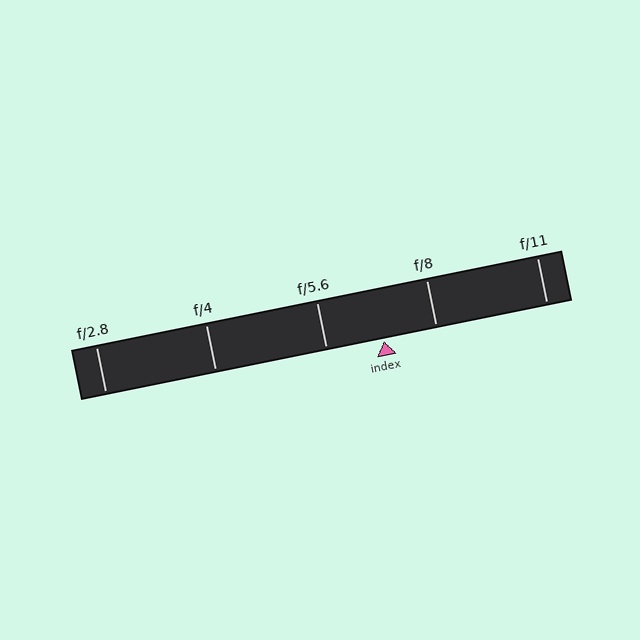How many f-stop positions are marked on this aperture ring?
There are 5 f-stop positions marked.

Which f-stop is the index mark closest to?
The index mark is closest to f/8.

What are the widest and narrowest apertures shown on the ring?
The widest aperture shown is f/2.8 and the narrowest is f/11.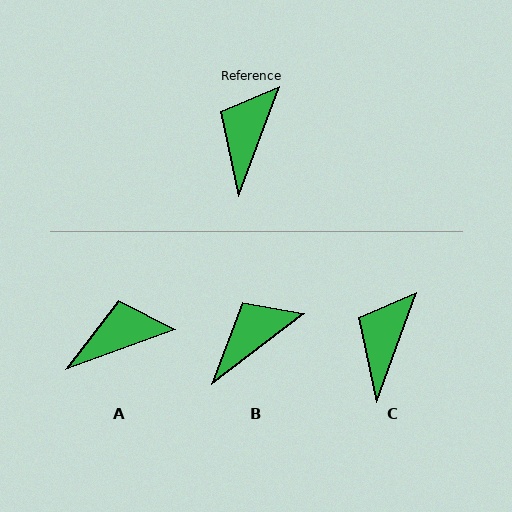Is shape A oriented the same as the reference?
No, it is off by about 50 degrees.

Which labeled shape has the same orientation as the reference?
C.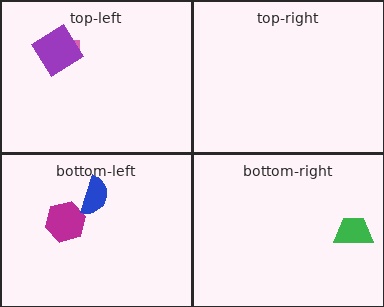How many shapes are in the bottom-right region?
1.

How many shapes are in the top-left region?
2.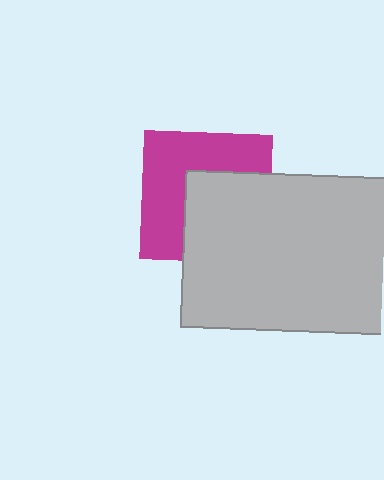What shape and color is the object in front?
The object in front is a light gray rectangle.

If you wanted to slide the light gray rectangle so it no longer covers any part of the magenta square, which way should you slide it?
Slide it toward the lower-right — that is the most direct way to separate the two shapes.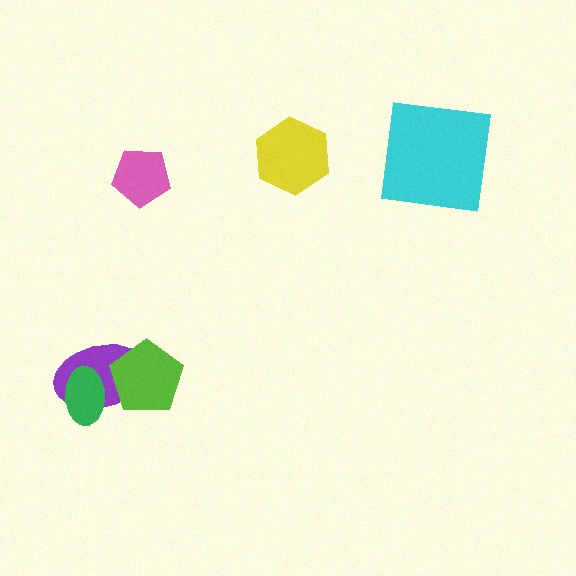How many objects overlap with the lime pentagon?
1 object overlaps with the lime pentagon.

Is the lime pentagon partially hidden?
No, no other shape covers it.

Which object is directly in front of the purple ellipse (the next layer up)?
The lime pentagon is directly in front of the purple ellipse.